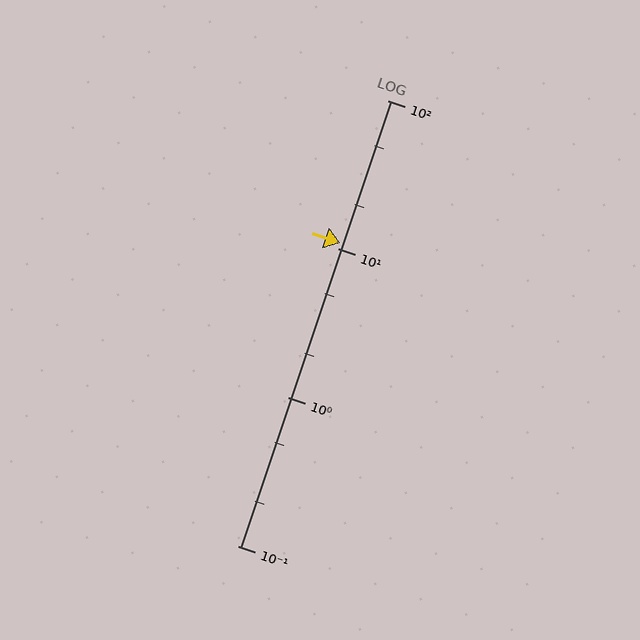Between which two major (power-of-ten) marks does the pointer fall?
The pointer is between 10 and 100.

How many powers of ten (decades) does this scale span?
The scale spans 3 decades, from 0.1 to 100.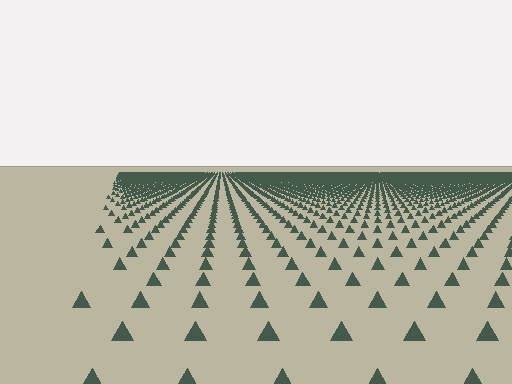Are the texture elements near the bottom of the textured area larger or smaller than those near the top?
Larger. Near the bottom, elements are closer to the viewer and appear at a bigger on-screen size.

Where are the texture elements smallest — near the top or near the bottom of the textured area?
Near the top.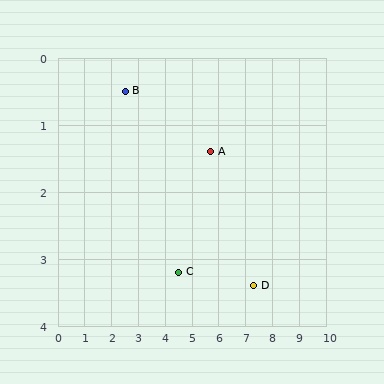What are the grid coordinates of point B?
Point B is at approximately (2.5, 0.5).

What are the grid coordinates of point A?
Point A is at approximately (5.7, 1.4).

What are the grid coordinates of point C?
Point C is at approximately (4.5, 3.2).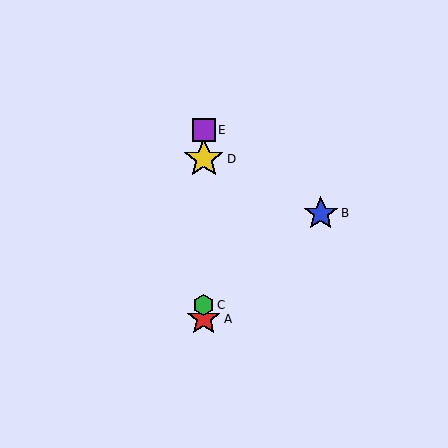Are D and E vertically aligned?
Yes, both are at x≈204.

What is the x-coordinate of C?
Object C is at x≈204.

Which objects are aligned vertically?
Objects A, C, D, E are aligned vertically.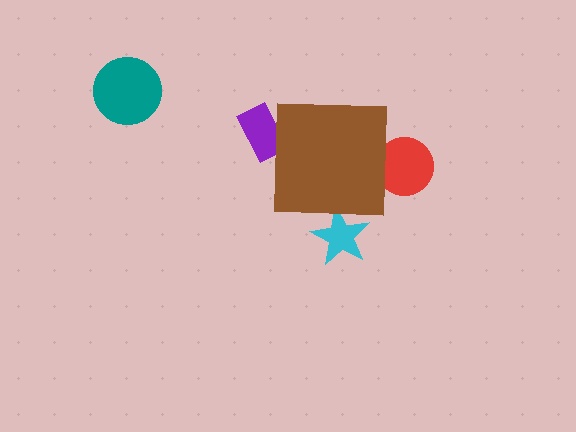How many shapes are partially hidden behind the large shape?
3 shapes are partially hidden.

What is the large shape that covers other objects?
A brown square.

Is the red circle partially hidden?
Yes, the red circle is partially hidden behind the brown square.